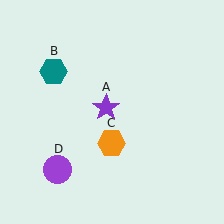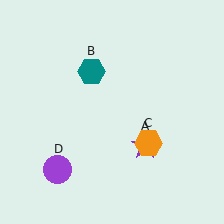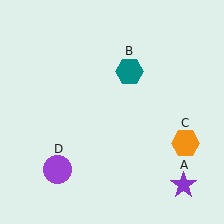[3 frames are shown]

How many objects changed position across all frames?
3 objects changed position: purple star (object A), teal hexagon (object B), orange hexagon (object C).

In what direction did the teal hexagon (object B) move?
The teal hexagon (object B) moved right.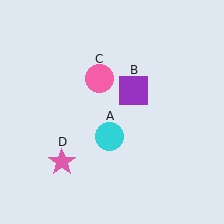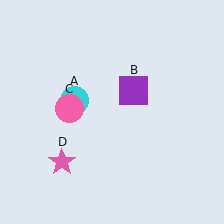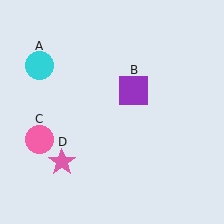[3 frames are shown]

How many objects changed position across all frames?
2 objects changed position: cyan circle (object A), pink circle (object C).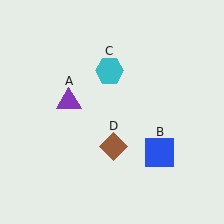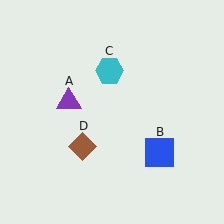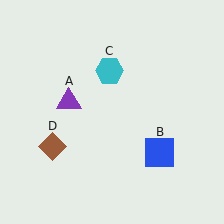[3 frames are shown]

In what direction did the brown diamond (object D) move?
The brown diamond (object D) moved left.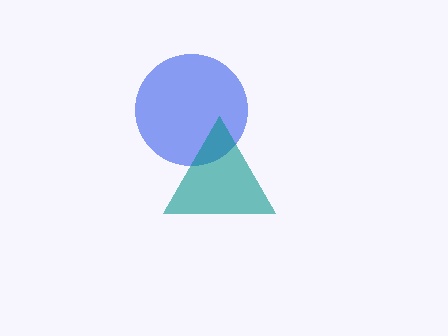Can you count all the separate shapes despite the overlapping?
Yes, there are 2 separate shapes.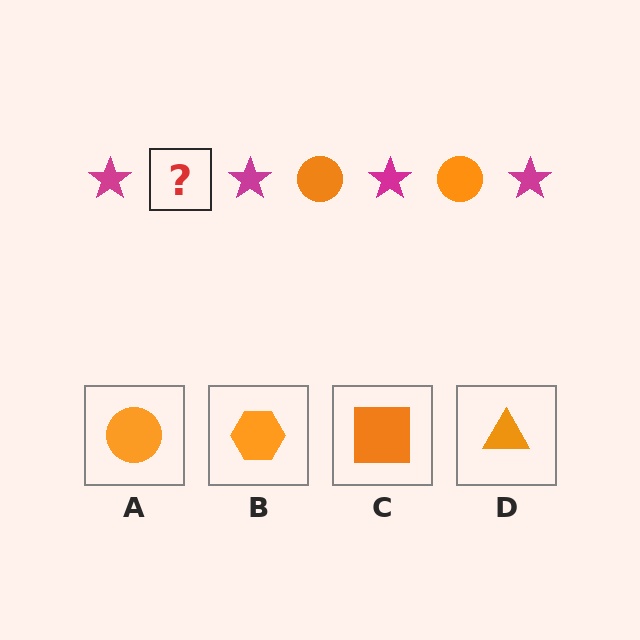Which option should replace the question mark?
Option A.